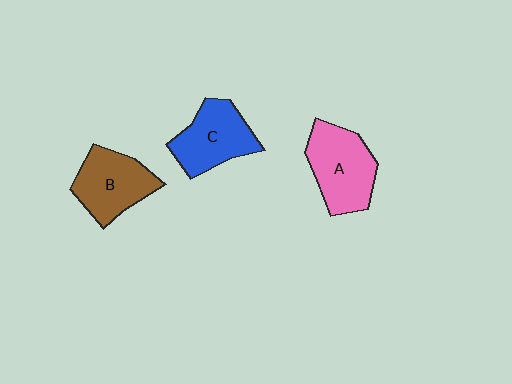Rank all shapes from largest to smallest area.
From largest to smallest: A (pink), B (brown), C (blue).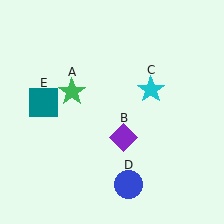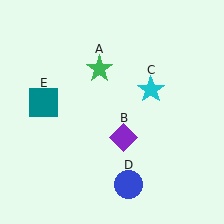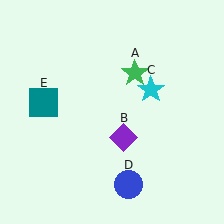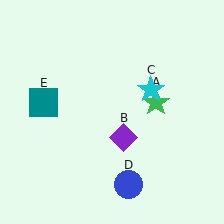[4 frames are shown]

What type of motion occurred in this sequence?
The green star (object A) rotated clockwise around the center of the scene.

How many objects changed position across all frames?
1 object changed position: green star (object A).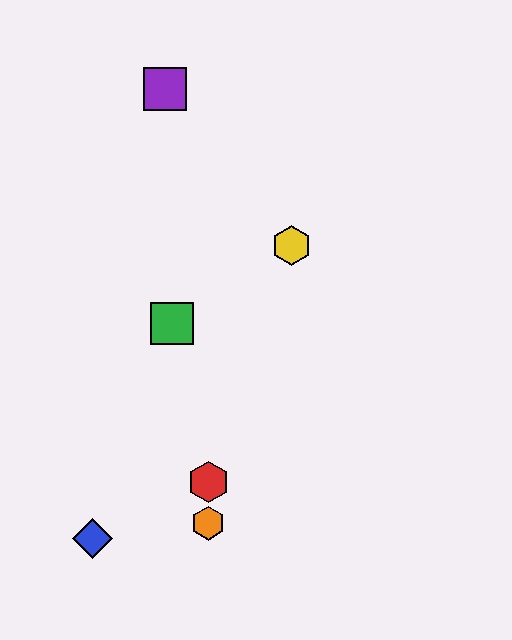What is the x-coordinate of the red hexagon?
The red hexagon is at x≈208.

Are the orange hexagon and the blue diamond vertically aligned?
No, the orange hexagon is at x≈208 and the blue diamond is at x≈93.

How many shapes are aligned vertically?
2 shapes (the red hexagon, the orange hexagon) are aligned vertically.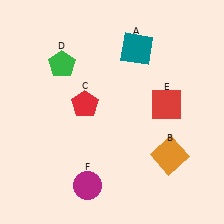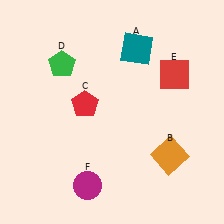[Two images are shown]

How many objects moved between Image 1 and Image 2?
1 object moved between the two images.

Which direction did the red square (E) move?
The red square (E) moved up.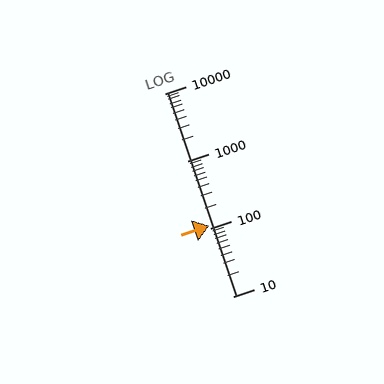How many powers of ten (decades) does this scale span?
The scale spans 3 decades, from 10 to 10000.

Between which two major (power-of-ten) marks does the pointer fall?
The pointer is between 100 and 1000.